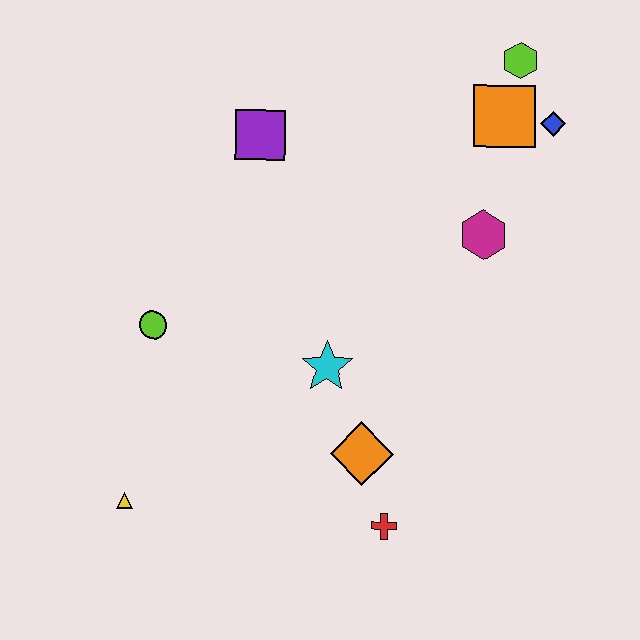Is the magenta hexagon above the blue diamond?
No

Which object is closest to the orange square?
The blue diamond is closest to the orange square.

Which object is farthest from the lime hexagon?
The yellow triangle is farthest from the lime hexagon.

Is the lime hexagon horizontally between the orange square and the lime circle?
No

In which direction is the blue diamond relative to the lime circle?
The blue diamond is to the right of the lime circle.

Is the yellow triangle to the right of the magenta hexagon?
No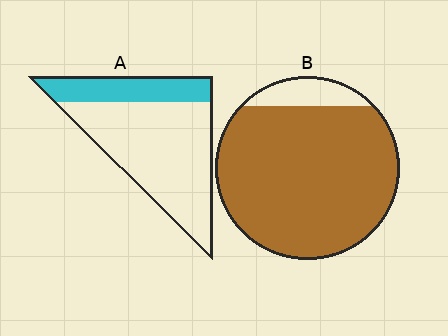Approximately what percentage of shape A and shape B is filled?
A is approximately 25% and B is approximately 90%.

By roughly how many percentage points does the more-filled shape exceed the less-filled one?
By roughly 65 percentage points (B over A).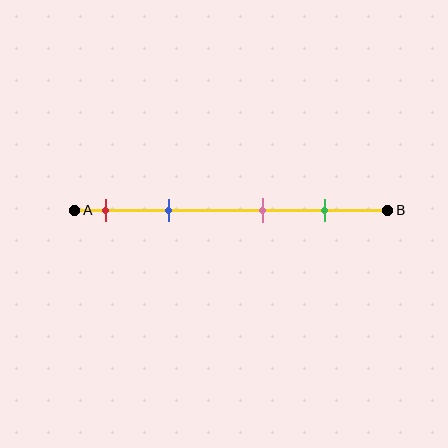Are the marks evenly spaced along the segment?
No, the marks are not evenly spaced.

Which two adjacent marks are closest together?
The red and blue marks are the closest adjacent pair.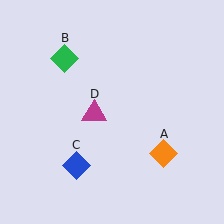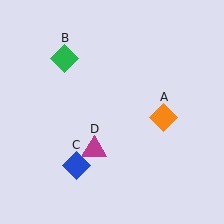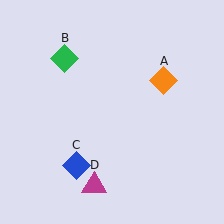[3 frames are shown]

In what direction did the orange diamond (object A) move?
The orange diamond (object A) moved up.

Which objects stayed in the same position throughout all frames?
Green diamond (object B) and blue diamond (object C) remained stationary.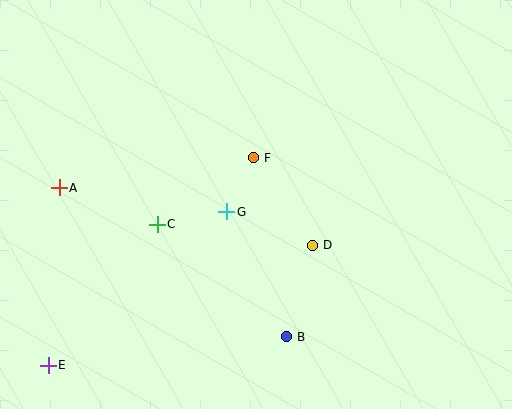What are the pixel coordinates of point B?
Point B is at (287, 337).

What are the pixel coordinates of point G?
Point G is at (227, 212).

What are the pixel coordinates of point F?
Point F is at (254, 158).